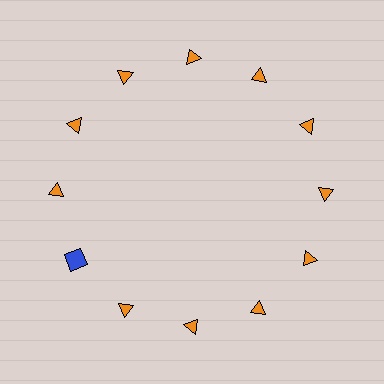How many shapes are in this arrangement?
There are 12 shapes arranged in a ring pattern.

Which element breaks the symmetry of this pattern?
The blue square at roughly the 8 o'clock position breaks the symmetry. All other shapes are orange triangles.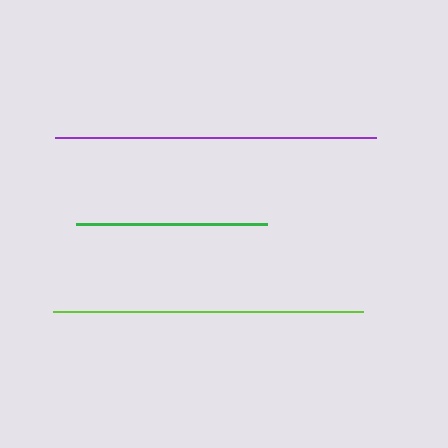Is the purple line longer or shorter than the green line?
The purple line is longer than the green line.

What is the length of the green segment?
The green segment is approximately 191 pixels long.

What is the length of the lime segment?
The lime segment is approximately 310 pixels long.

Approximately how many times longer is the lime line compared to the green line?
The lime line is approximately 1.6 times the length of the green line.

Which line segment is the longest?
The purple line is the longest at approximately 321 pixels.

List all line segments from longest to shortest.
From longest to shortest: purple, lime, green.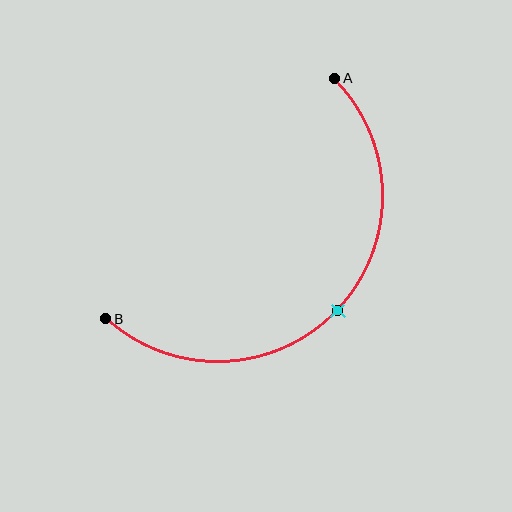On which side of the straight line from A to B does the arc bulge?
The arc bulges below and to the right of the straight line connecting A and B.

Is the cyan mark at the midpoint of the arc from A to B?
Yes. The cyan mark lies on the arc at equal arc-length from both A and B — it is the arc midpoint.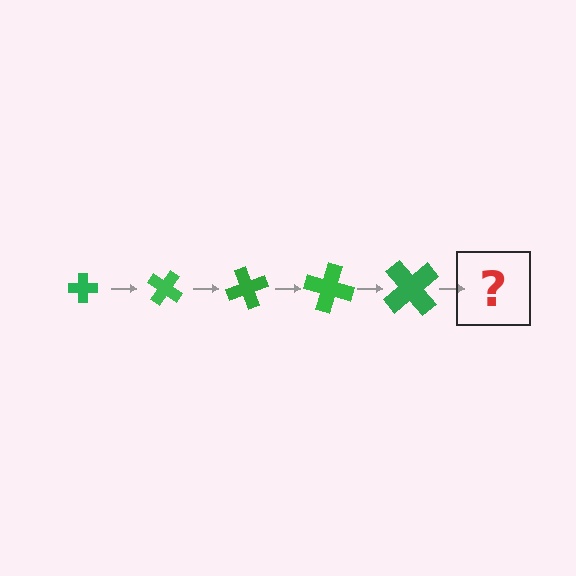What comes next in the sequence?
The next element should be a cross, larger than the previous one and rotated 175 degrees from the start.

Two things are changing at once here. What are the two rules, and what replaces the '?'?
The two rules are that the cross grows larger each step and it rotates 35 degrees each step. The '?' should be a cross, larger than the previous one and rotated 175 degrees from the start.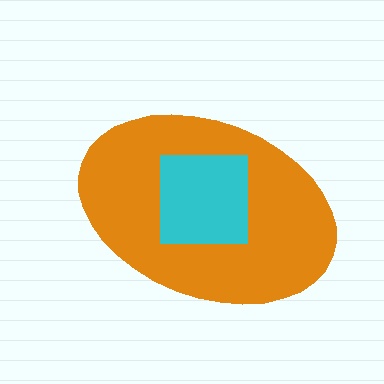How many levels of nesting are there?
2.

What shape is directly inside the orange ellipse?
The cyan square.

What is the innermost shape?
The cyan square.